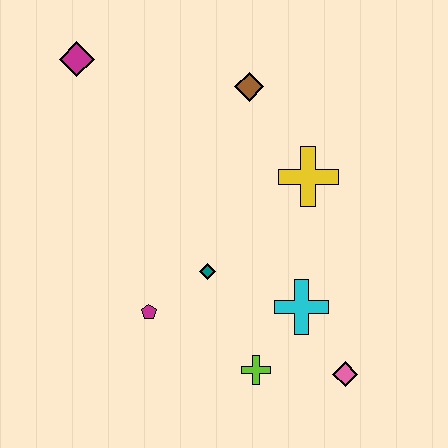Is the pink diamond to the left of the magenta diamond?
No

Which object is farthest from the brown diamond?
The pink diamond is farthest from the brown diamond.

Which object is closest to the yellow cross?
The brown diamond is closest to the yellow cross.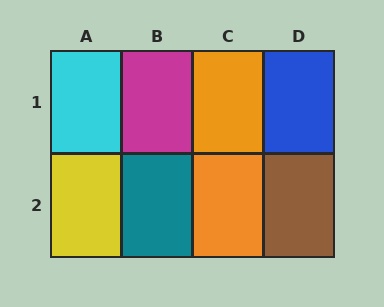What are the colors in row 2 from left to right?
Yellow, teal, orange, brown.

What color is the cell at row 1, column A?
Cyan.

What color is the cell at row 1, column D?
Blue.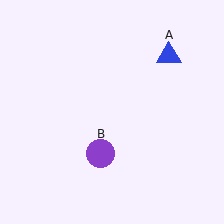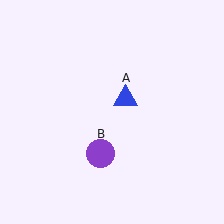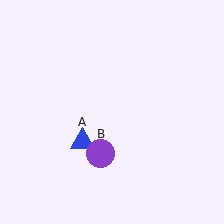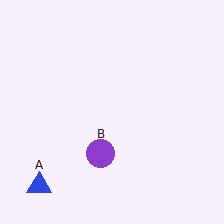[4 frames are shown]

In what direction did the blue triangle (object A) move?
The blue triangle (object A) moved down and to the left.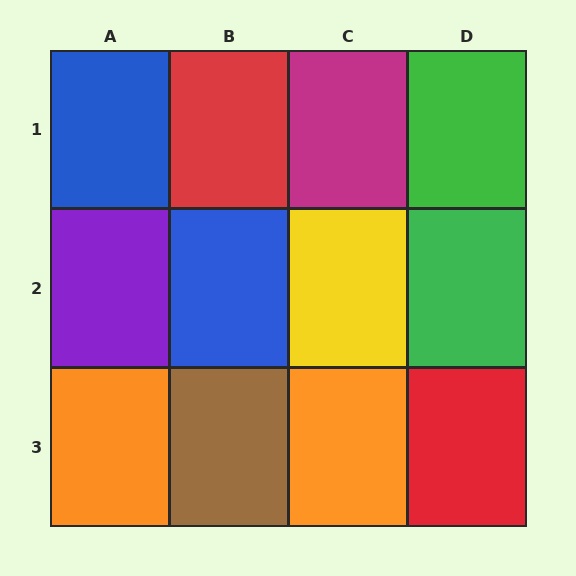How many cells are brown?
1 cell is brown.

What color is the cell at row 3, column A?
Orange.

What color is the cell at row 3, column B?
Brown.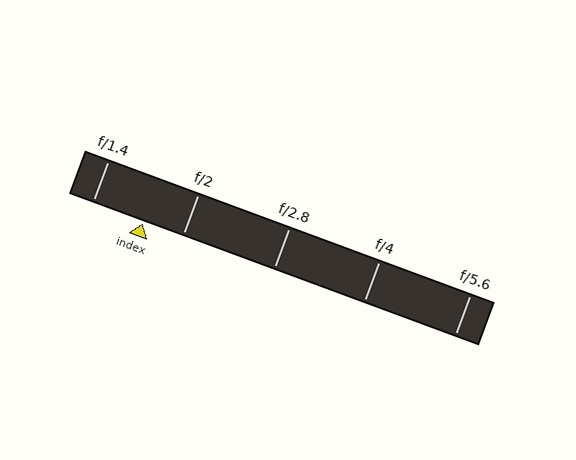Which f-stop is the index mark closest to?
The index mark is closest to f/2.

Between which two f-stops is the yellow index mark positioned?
The index mark is between f/1.4 and f/2.